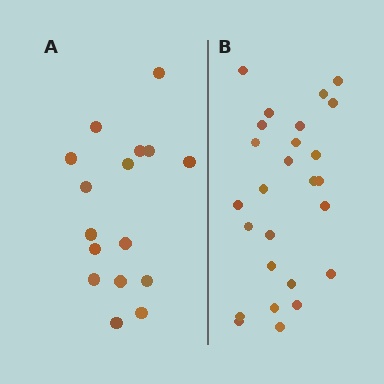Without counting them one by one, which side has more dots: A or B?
Region B (the right region) has more dots.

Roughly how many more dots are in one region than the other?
Region B has roughly 10 or so more dots than region A.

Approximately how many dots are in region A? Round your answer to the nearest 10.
About 20 dots. (The exact count is 16, which rounds to 20.)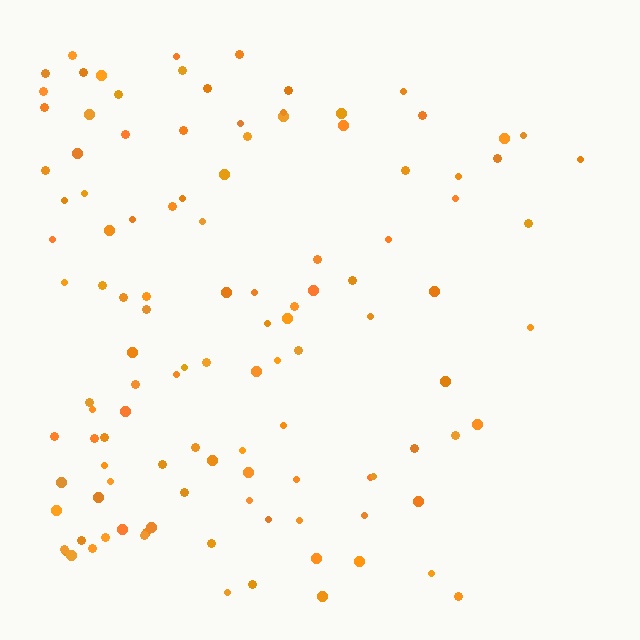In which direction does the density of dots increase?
From right to left, with the left side densest.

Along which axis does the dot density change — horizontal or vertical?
Horizontal.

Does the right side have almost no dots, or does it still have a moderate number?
Still a moderate number, just noticeably fewer than the left.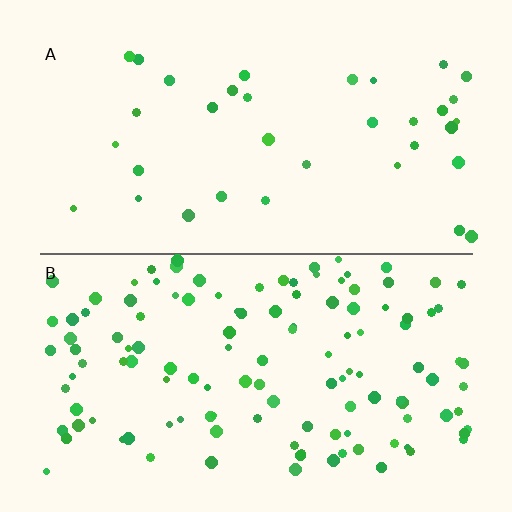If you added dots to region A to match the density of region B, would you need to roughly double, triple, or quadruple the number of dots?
Approximately quadruple.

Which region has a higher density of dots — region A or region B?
B (the bottom).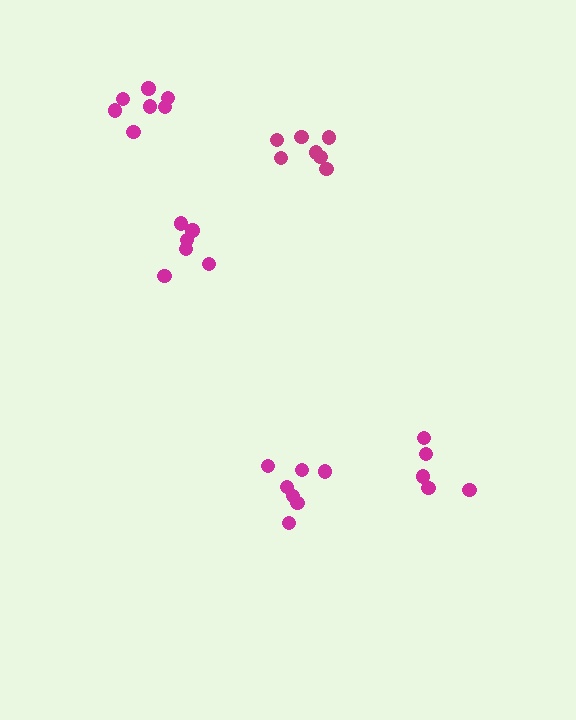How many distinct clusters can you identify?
There are 5 distinct clusters.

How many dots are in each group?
Group 1: 7 dots, Group 2: 7 dots, Group 3: 6 dots, Group 4: 5 dots, Group 5: 7 dots (32 total).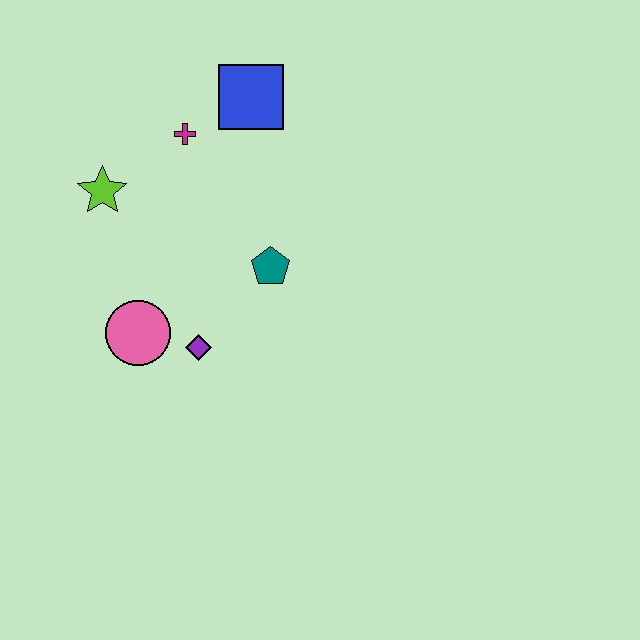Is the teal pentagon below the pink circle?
No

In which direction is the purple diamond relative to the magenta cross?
The purple diamond is below the magenta cross.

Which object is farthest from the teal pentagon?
The lime star is farthest from the teal pentagon.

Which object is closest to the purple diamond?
The pink circle is closest to the purple diamond.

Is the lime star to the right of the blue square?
No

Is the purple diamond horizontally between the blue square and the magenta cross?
Yes